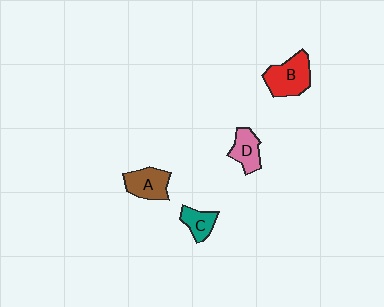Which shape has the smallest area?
Shape C (teal).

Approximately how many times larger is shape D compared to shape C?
Approximately 1.2 times.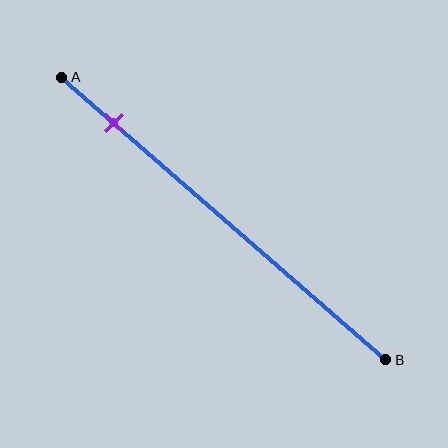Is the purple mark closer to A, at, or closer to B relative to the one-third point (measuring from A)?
The purple mark is closer to point A than the one-third point of segment AB.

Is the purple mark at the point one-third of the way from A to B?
No, the mark is at about 15% from A, not at the 33% one-third point.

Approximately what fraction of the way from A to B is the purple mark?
The purple mark is approximately 15% of the way from A to B.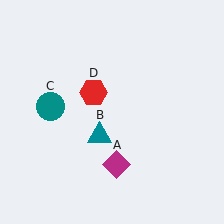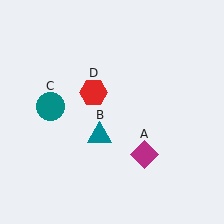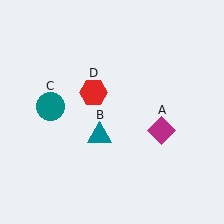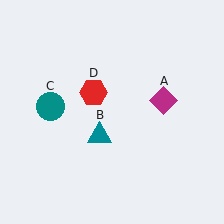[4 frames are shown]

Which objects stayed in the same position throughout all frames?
Teal triangle (object B) and teal circle (object C) and red hexagon (object D) remained stationary.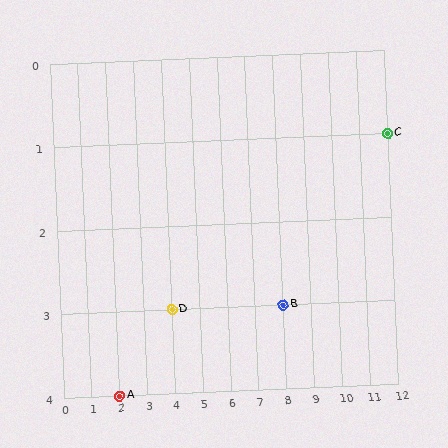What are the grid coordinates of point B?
Point B is at grid coordinates (8, 3).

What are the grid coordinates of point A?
Point A is at grid coordinates (2, 4).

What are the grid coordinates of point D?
Point D is at grid coordinates (4, 3).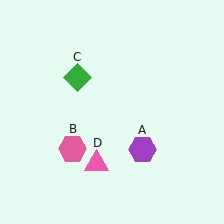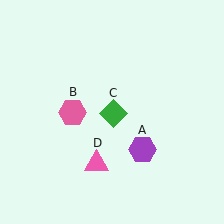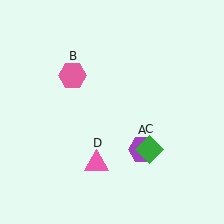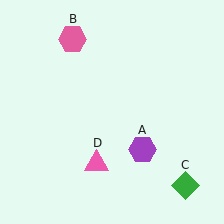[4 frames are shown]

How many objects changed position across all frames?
2 objects changed position: pink hexagon (object B), green diamond (object C).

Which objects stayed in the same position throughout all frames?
Purple hexagon (object A) and pink triangle (object D) remained stationary.